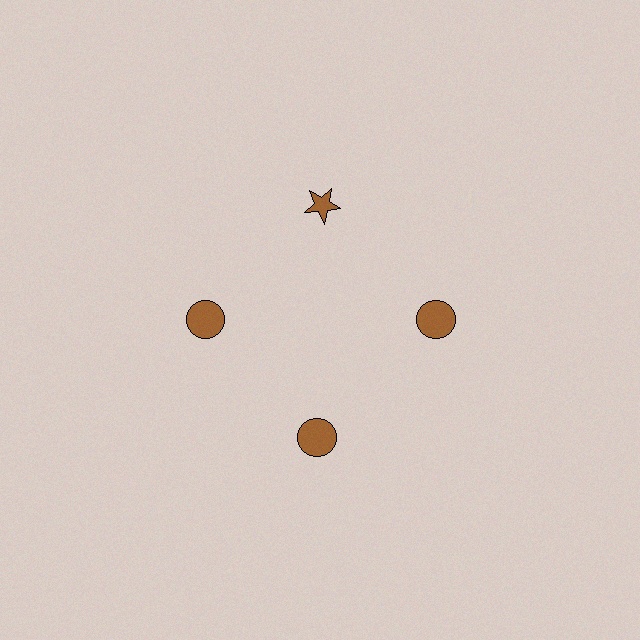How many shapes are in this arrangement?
There are 4 shapes arranged in a ring pattern.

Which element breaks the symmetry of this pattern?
The brown star at roughly the 12 o'clock position breaks the symmetry. All other shapes are brown circles.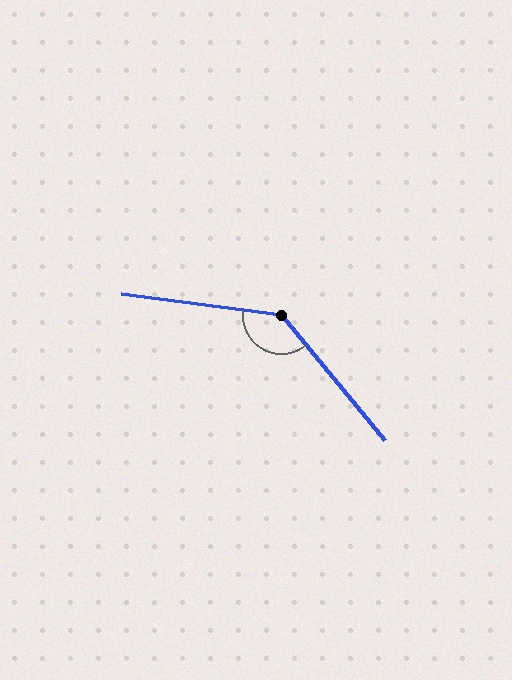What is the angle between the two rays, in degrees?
Approximately 137 degrees.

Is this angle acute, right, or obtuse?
It is obtuse.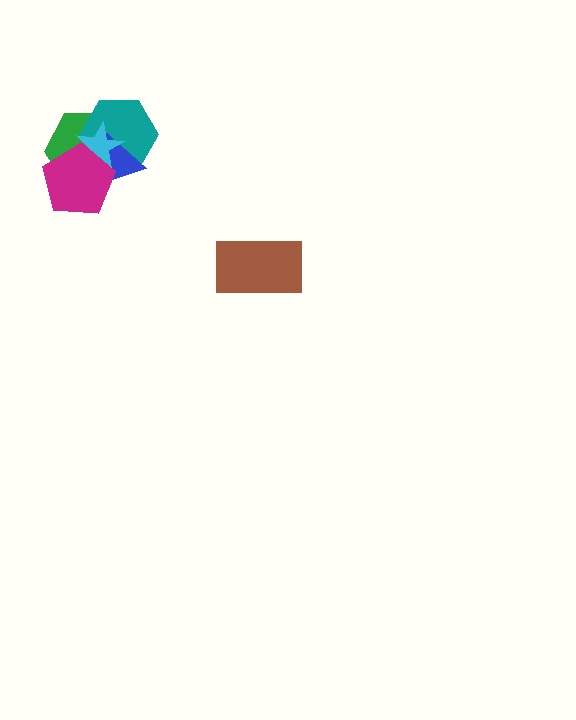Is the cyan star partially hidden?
Yes, it is partially covered by another shape.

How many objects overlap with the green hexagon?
4 objects overlap with the green hexagon.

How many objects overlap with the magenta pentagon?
4 objects overlap with the magenta pentagon.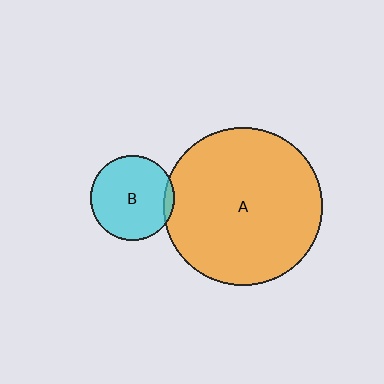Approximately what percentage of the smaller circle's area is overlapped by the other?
Approximately 5%.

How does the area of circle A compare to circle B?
Approximately 3.5 times.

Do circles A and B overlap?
Yes.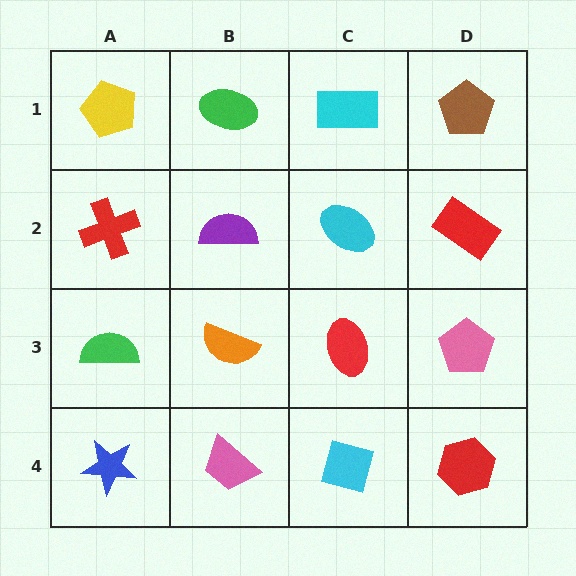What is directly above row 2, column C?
A cyan rectangle.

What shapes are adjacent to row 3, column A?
A red cross (row 2, column A), a blue star (row 4, column A), an orange semicircle (row 3, column B).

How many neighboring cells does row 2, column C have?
4.